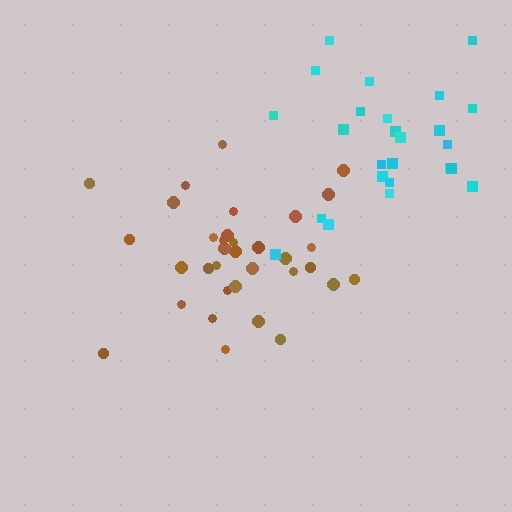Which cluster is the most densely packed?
Brown.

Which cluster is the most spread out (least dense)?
Cyan.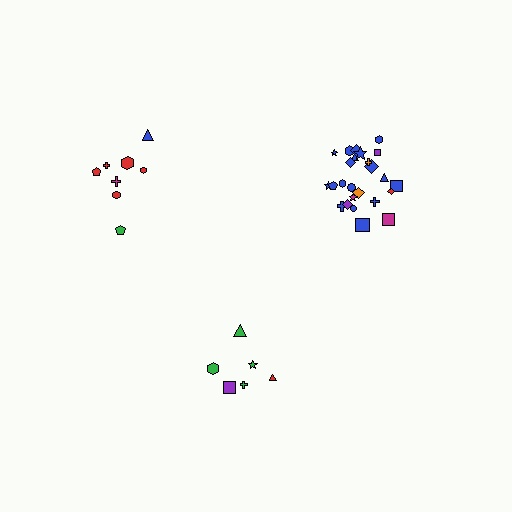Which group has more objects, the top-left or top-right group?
The top-right group.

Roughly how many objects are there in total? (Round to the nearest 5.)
Roughly 40 objects in total.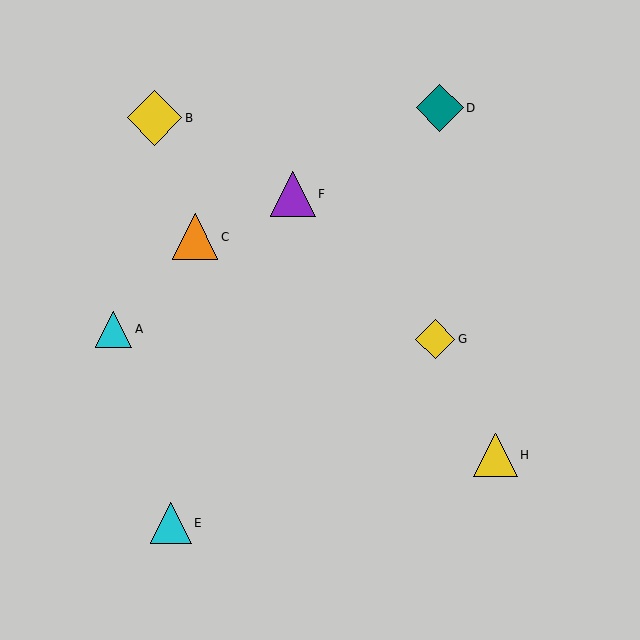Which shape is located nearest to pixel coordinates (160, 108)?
The yellow diamond (labeled B) at (155, 118) is nearest to that location.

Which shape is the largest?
The yellow diamond (labeled B) is the largest.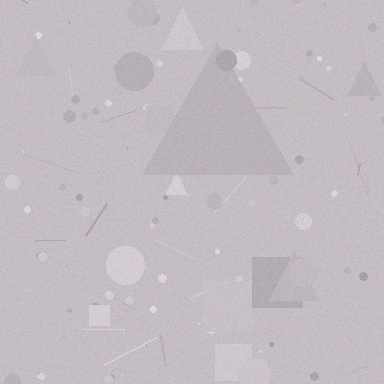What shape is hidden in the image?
A triangle is hidden in the image.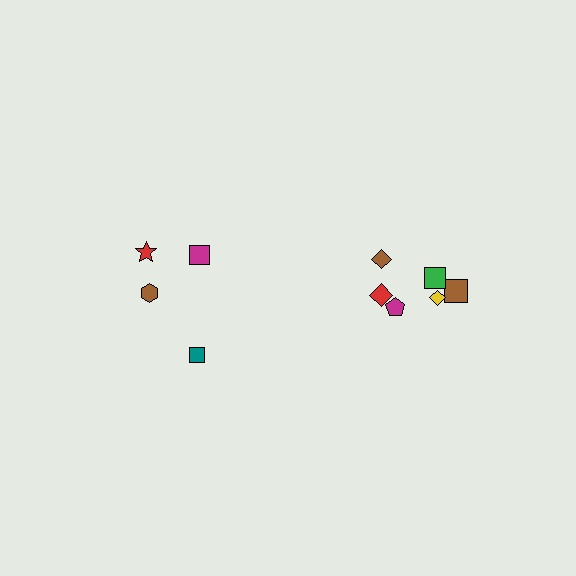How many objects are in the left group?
There are 4 objects.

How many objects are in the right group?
There are 6 objects.